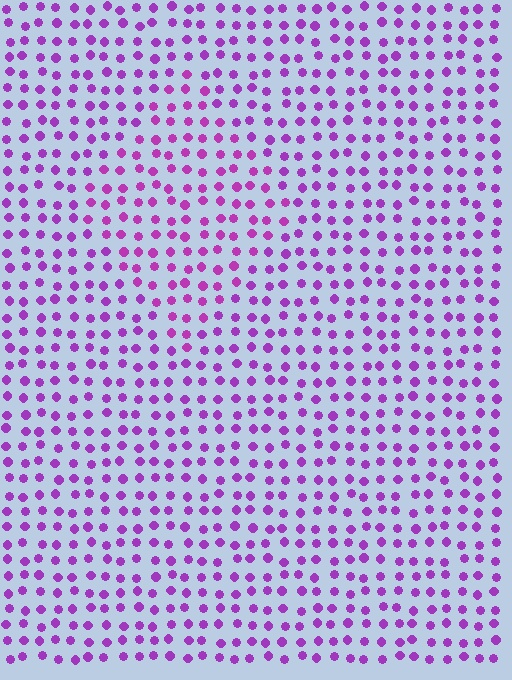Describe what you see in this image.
The image is filled with small purple elements in a uniform arrangement. A diamond-shaped region is visible where the elements are tinted to a slightly different hue, forming a subtle color boundary.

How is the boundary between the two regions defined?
The boundary is defined purely by a slight shift in hue (about 16 degrees). Spacing, size, and orientation are identical on both sides.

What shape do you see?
I see a diamond.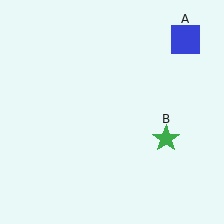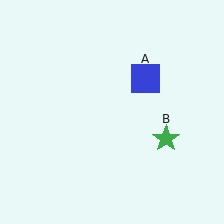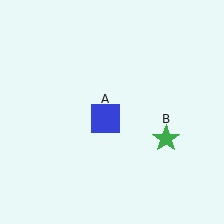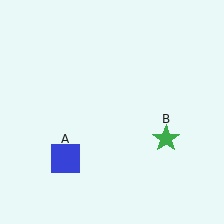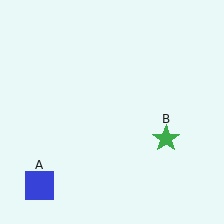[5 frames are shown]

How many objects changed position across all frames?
1 object changed position: blue square (object A).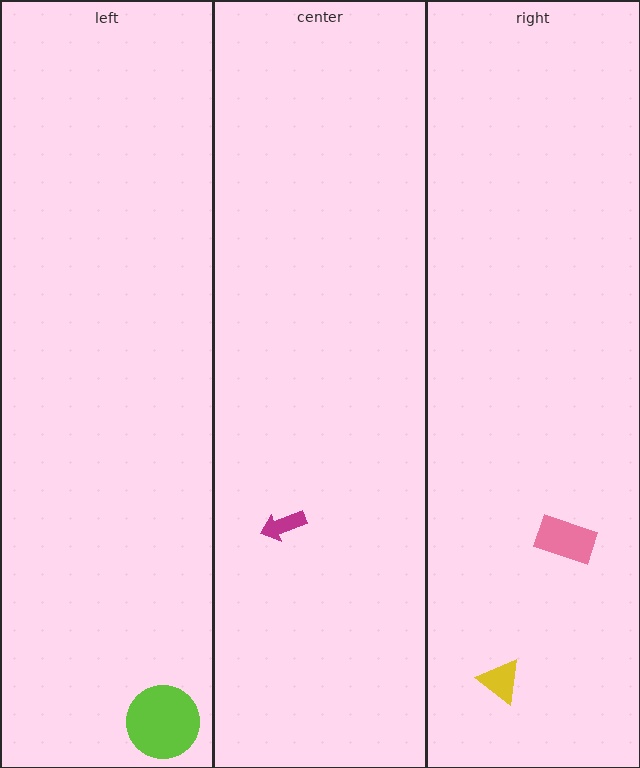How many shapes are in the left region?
1.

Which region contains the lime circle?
The left region.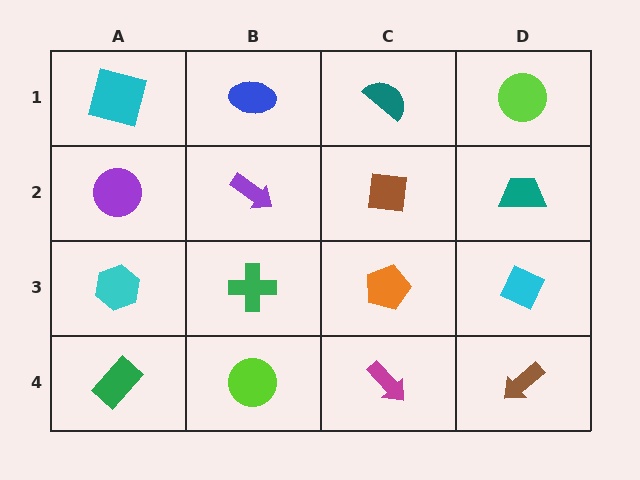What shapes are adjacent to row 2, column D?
A lime circle (row 1, column D), a cyan diamond (row 3, column D), a brown square (row 2, column C).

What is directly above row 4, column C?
An orange pentagon.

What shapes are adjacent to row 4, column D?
A cyan diamond (row 3, column D), a magenta arrow (row 4, column C).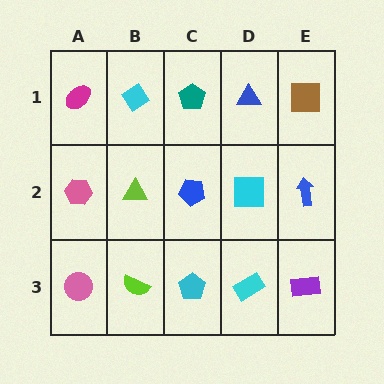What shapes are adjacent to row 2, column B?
A cyan diamond (row 1, column B), a lime semicircle (row 3, column B), a pink hexagon (row 2, column A), a blue pentagon (row 2, column C).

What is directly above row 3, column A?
A pink hexagon.